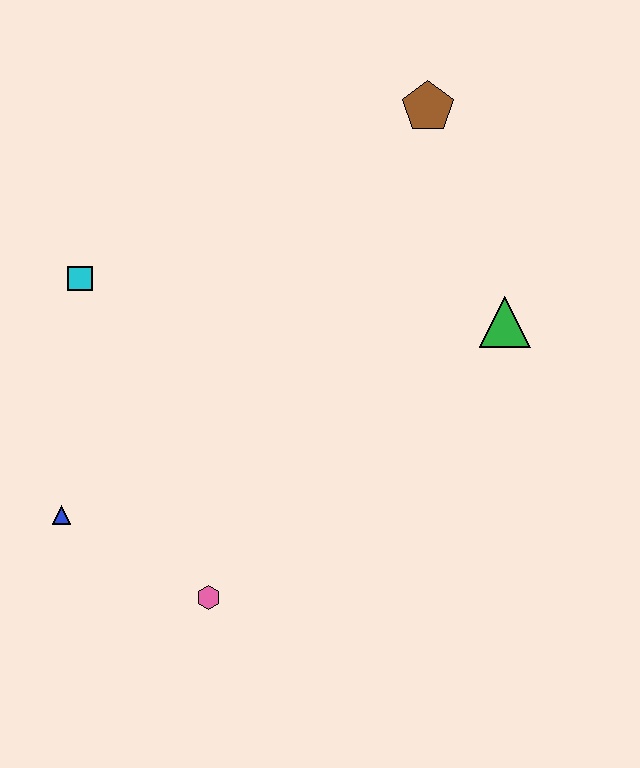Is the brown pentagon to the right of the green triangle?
No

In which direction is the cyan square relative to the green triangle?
The cyan square is to the left of the green triangle.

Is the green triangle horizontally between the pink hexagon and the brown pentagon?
No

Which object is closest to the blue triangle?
The pink hexagon is closest to the blue triangle.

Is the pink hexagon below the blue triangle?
Yes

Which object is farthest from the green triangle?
The blue triangle is farthest from the green triangle.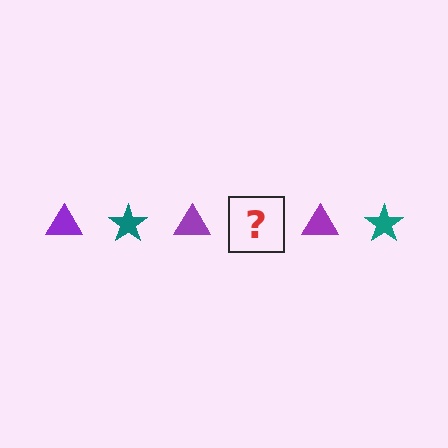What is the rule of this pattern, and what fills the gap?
The rule is that the pattern alternates between purple triangle and teal star. The gap should be filled with a teal star.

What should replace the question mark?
The question mark should be replaced with a teal star.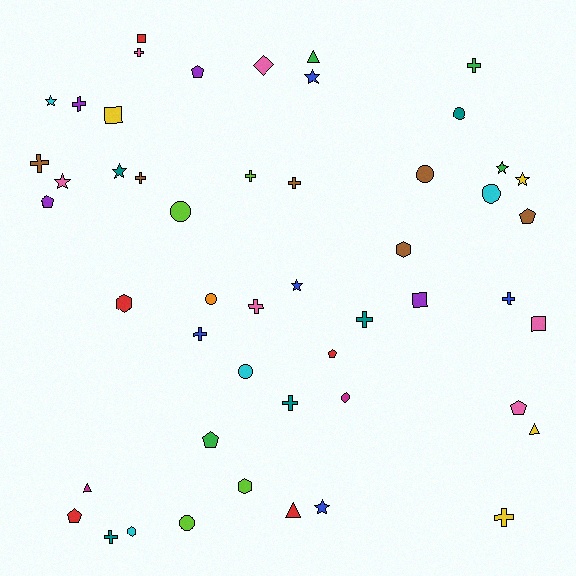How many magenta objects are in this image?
There are 2 magenta objects.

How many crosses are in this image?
There are 14 crosses.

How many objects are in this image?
There are 50 objects.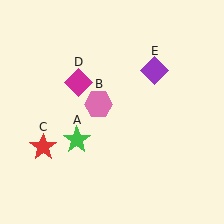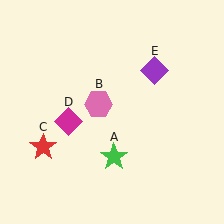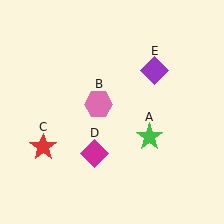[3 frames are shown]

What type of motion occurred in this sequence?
The green star (object A), magenta diamond (object D) rotated counterclockwise around the center of the scene.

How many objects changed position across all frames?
2 objects changed position: green star (object A), magenta diamond (object D).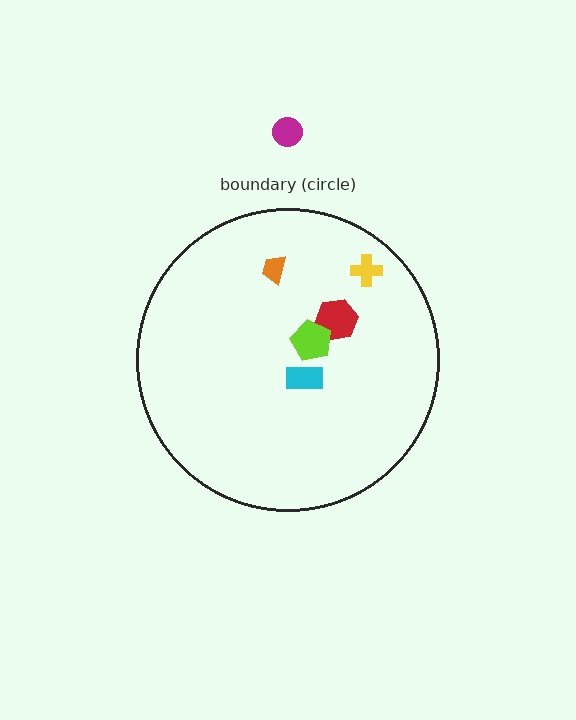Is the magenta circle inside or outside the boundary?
Outside.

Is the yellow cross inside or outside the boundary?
Inside.